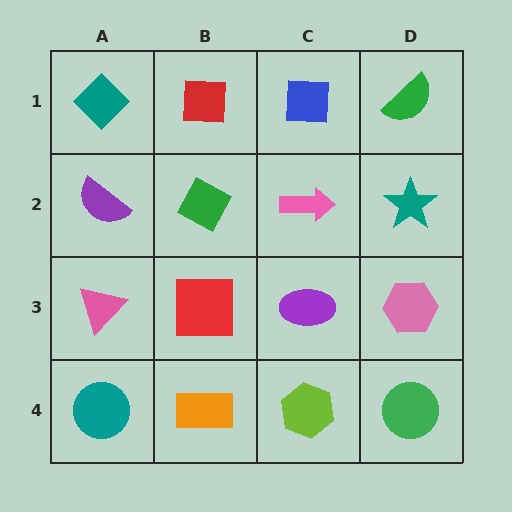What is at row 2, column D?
A teal star.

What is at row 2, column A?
A purple semicircle.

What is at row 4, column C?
A lime hexagon.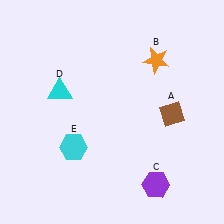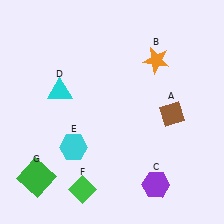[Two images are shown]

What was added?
A green diamond (F), a green square (G) were added in Image 2.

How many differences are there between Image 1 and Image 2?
There are 2 differences between the two images.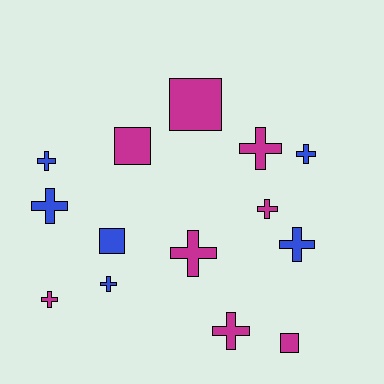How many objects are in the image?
There are 14 objects.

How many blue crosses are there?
There are 5 blue crosses.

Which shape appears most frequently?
Cross, with 10 objects.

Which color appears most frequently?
Magenta, with 8 objects.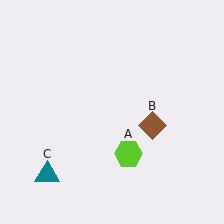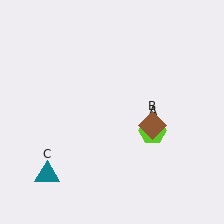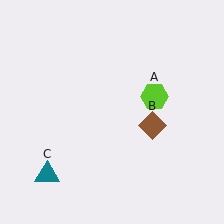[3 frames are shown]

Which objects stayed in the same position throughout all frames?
Brown diamond (object B) and teal triangle (object C) remained stationary.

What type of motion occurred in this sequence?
The lime hexagon (object A) rotated counterclockwise around the center of the scene.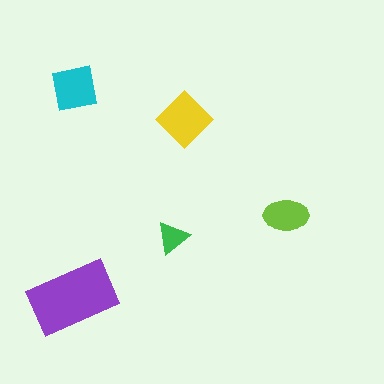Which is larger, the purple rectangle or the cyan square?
The purple rectangle.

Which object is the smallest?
The green triangle.